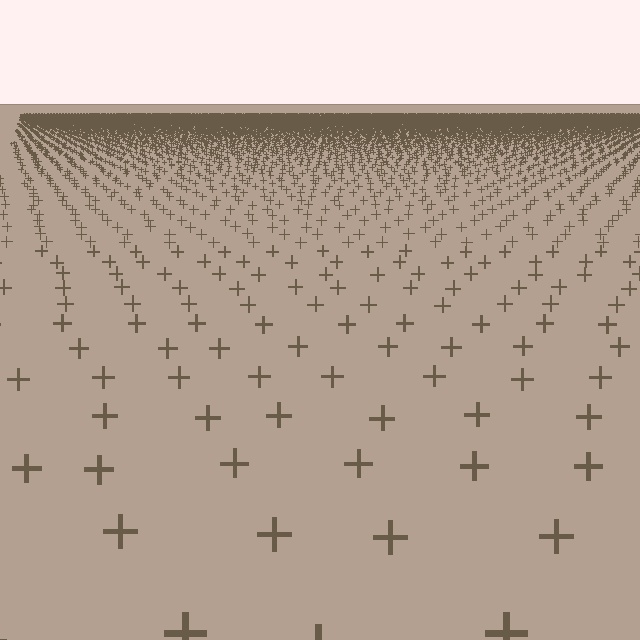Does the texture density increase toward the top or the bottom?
Density increases toward the top.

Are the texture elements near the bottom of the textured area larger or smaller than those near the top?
Larger. Near the bottom, elements are closer to the viewer and appear at a bigger on-screen size.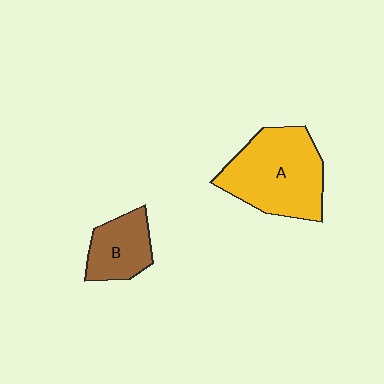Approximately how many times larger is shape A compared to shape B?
Approximately 2.0 times.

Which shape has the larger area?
Shape A (yellow).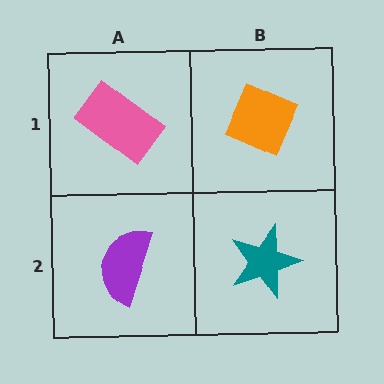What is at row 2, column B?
A teal star.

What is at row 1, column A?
A pink rectangle.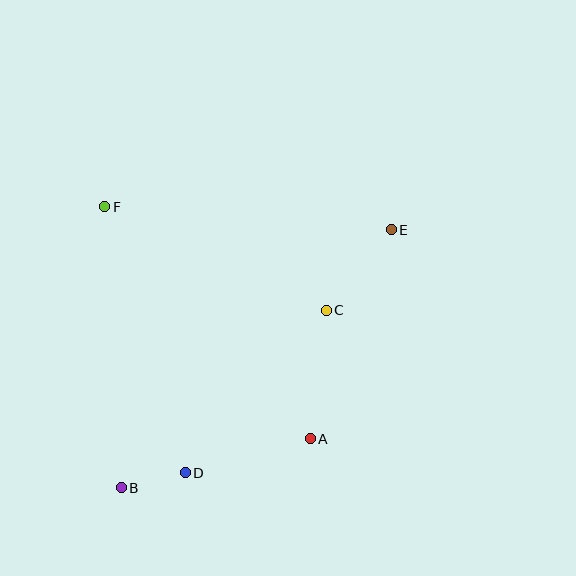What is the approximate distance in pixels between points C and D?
The distance between C and D is approximately 215 pixels.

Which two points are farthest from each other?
Points B and E are farthest from each other.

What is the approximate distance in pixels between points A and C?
The distance between A and C is approximately 129 pixels.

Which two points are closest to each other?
Points B and D are closest to each other.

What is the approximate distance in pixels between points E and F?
The distance between E and F is approximately 287 pixels.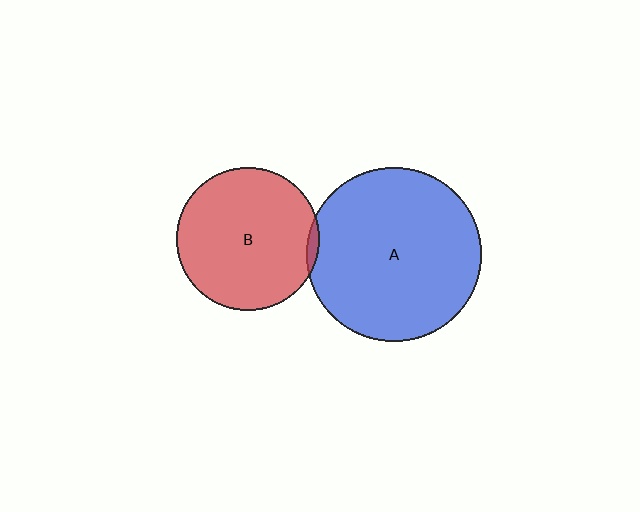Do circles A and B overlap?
Yes.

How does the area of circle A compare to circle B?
Approximately 1.5 times.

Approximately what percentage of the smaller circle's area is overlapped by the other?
Approximately 5%.